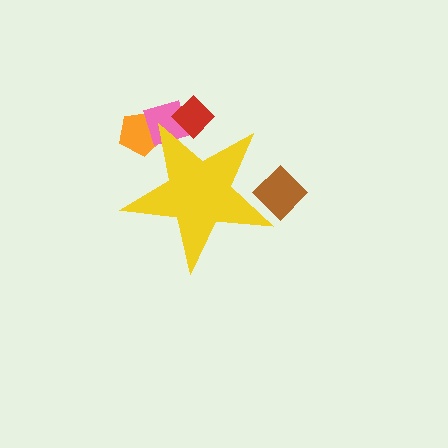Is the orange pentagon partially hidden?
Yes, the orange pentagon is partially hidden behind the yellow star.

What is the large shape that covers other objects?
A yellow star.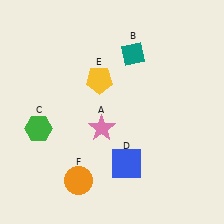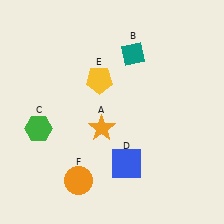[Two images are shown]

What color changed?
The star (A) changed from pink in Image 1 to orange in Image 2.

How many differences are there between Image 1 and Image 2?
There is 1 difference between the two images.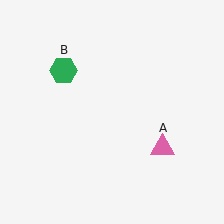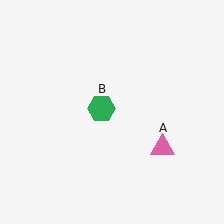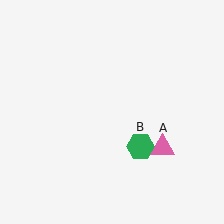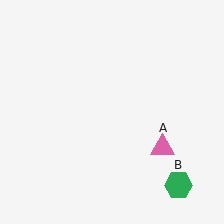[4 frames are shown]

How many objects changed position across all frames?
1 object changed position: green hexagon (object B).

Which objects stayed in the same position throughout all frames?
Pink triangle (object A) remained stationary.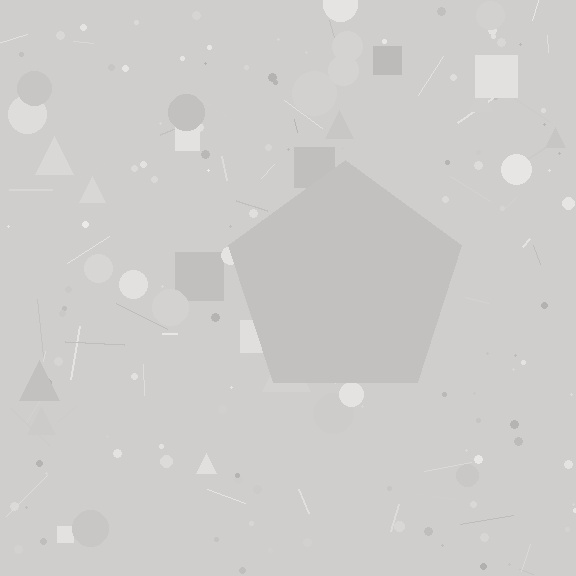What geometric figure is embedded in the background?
A pentagon is embedded in the background.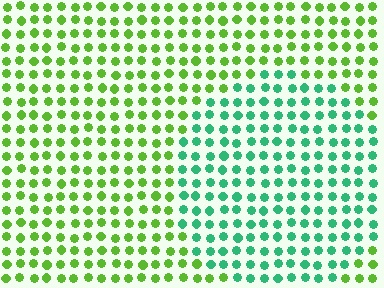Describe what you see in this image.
The image is filled with small lime elements in a uniform arrangement. A circle-shaped region is visible where the elements are tinted to a slightly different hue, forming a subtle color boundary.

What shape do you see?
I see a circle.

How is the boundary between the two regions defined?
The boundary is defined purely by a slight shift in hue (about 51 degrees). Spacing, size, and orientation are identical on both sides.